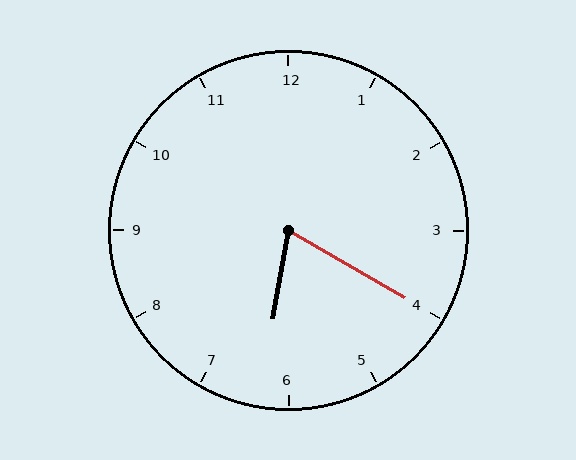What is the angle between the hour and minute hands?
Approximately 70 degrees.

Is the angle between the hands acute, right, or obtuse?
It is acute.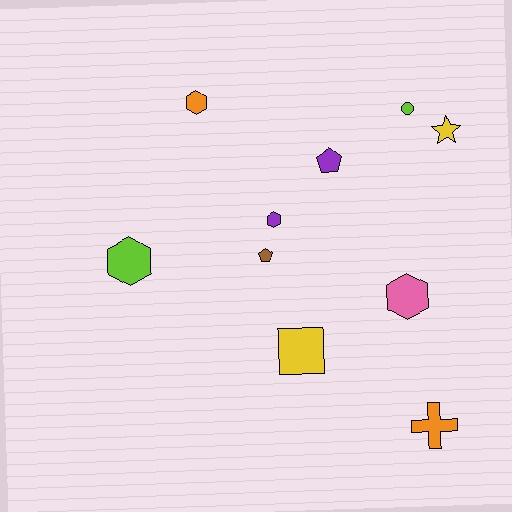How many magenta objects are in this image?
There are no magenta objects.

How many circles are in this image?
There is 1 circle.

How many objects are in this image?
There are 10 objects.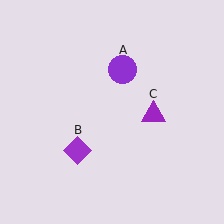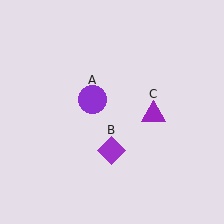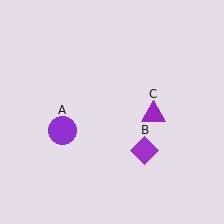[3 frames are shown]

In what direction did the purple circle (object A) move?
The purple circle (object A) moved down and to the left.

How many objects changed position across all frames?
2 objects changed position: purple circle (object A), purple diamond (object B).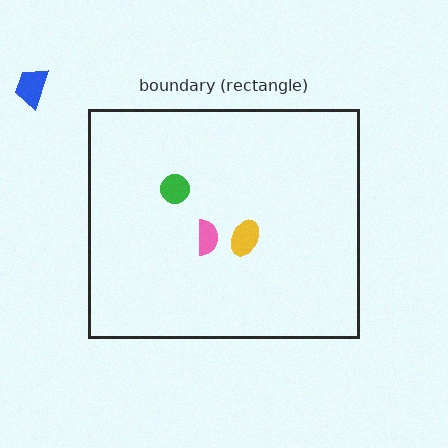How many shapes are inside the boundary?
3 inside, 1 outside.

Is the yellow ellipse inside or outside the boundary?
Inside.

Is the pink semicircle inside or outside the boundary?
Inside.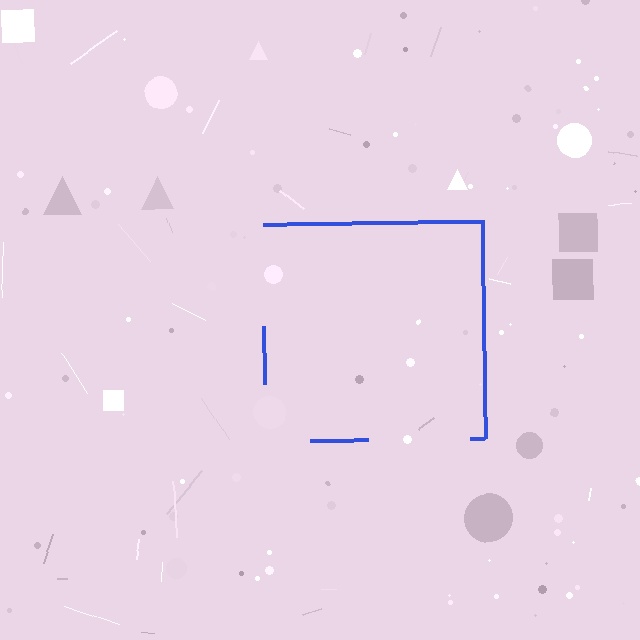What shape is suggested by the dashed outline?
The dashed outline suggests a square.